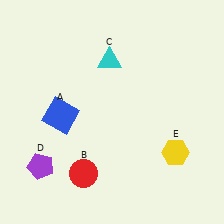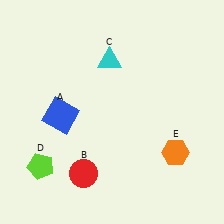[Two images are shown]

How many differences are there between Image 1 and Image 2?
There are 2 differences between the two images.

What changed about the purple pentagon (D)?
In Image 1, D is purple. In Image 2, it changed to lime.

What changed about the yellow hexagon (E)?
In Image 1, E is yellow. In Image 2, it changed to orange.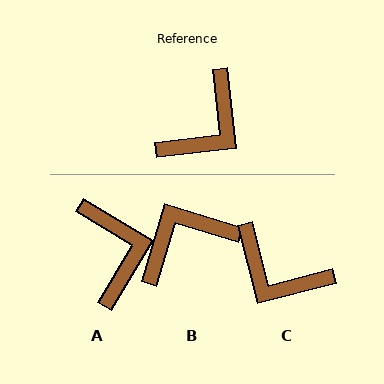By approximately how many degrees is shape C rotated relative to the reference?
Approximately 82 degrees clockwise.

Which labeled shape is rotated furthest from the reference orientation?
B, about 157 degrees away.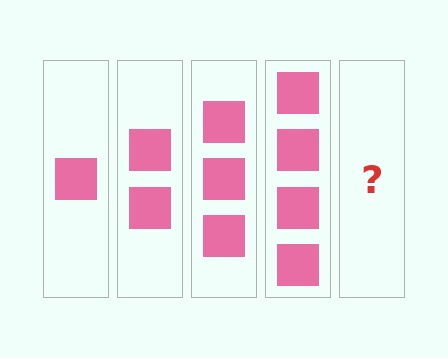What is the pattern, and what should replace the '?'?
The pattern is that each step adds one more square. The '?' should be 5 squares.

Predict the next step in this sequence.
The next step is 5 squares.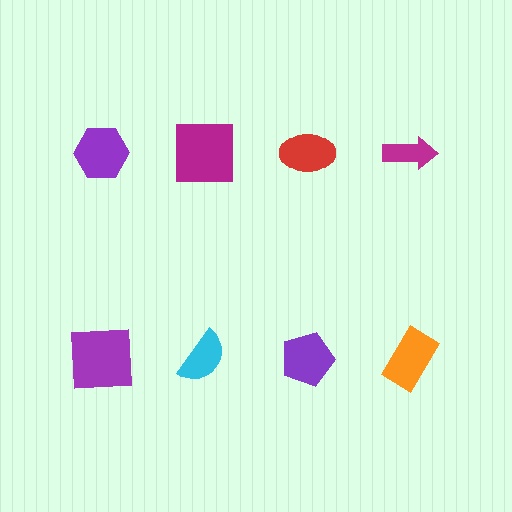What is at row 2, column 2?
A cyan semicircle.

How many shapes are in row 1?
4 shapes.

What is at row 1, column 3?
A red ellipse.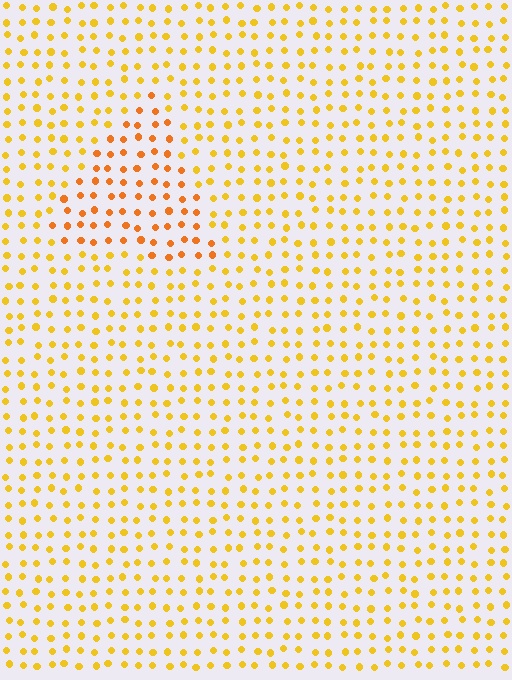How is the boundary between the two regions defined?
The boundary is defined purely by a slight shift in hue (about 23 degrees). Spacing, size, and orientation are identical on both sides.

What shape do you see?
I see a triangle.